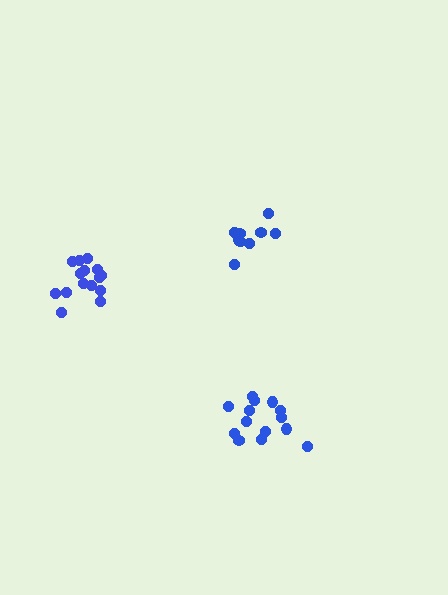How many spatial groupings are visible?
There are 3 spatial groupings.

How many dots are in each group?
Group 1: 9 dots, Group 2: 14 dots, Group 3: 15 dots (38 total).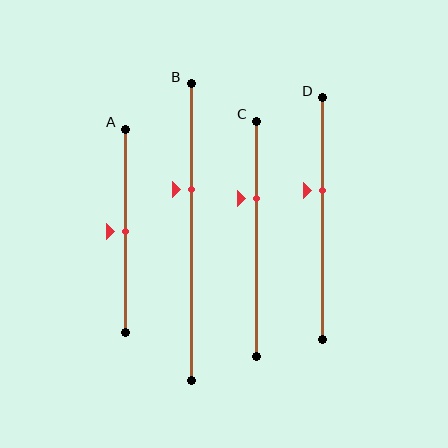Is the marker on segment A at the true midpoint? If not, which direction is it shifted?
Yes, the marker on segment A is at the true midpoint.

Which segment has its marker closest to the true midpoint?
Segment A has its marker closest to the true midpoint.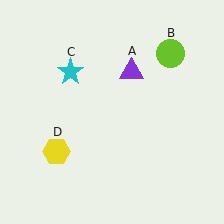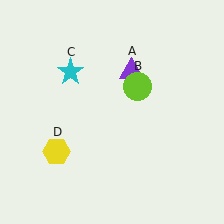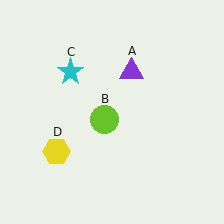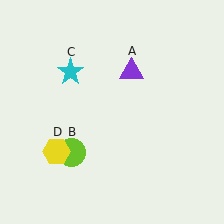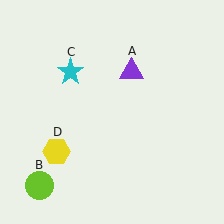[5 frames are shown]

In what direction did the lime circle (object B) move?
The lime circle (object B) moved down and to the left.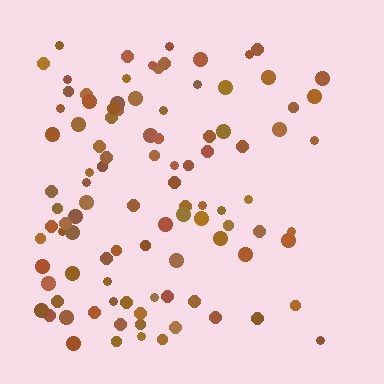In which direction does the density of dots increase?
From right to left, with the left side densest.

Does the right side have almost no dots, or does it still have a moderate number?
Still a moderate number, just noticeably fewer than the left.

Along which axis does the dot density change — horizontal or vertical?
Horizontal.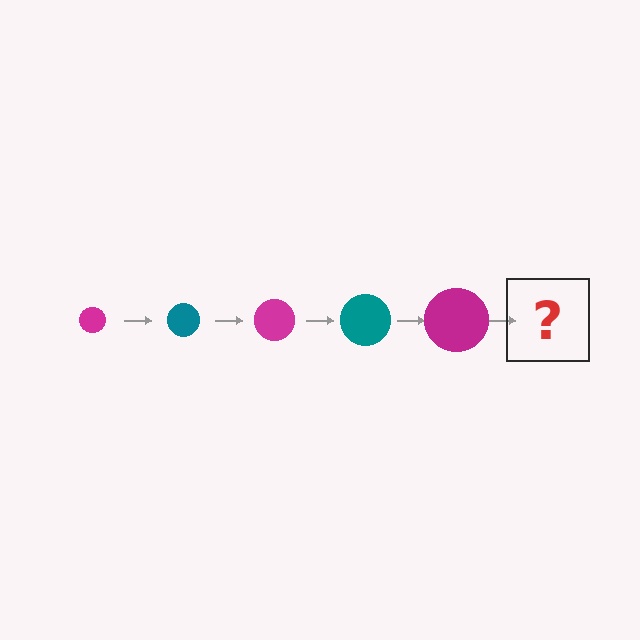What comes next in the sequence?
The next element should be a teal circle, larger than the previous one.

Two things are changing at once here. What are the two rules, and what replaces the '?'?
The two rules are that the circle grows larger each step and the color cycles through magenta and teal. The '?' should be a teal circle, larger than the previous one.